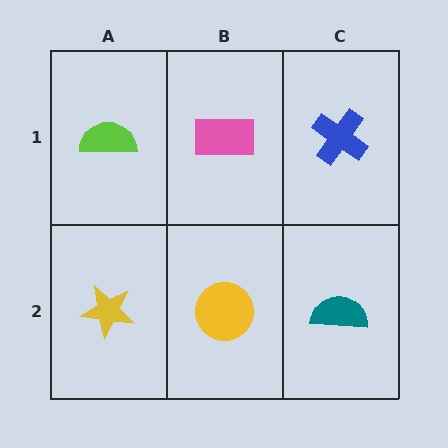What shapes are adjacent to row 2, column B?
A pink rectangle (row 1, column B), a yellow star (row 2, column A), a teal semicircle (row 2, column C).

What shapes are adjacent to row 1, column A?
A yellow star (row 2, column A), a pink rectangle (row 1, column B).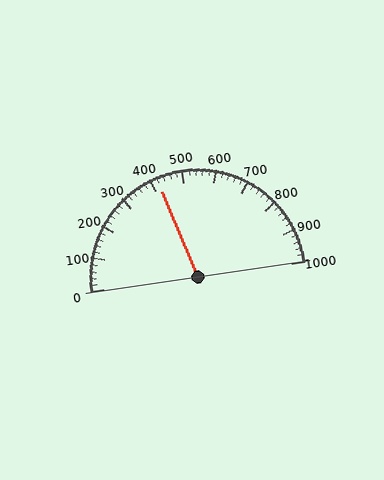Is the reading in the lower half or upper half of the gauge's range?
The reading is in the lower half of the range (0 to 1000).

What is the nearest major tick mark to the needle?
The nearest major tick mark is 400.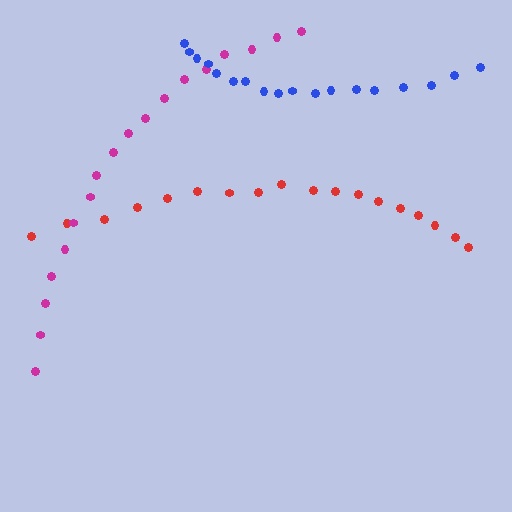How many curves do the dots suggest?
There are 3 distinct paths.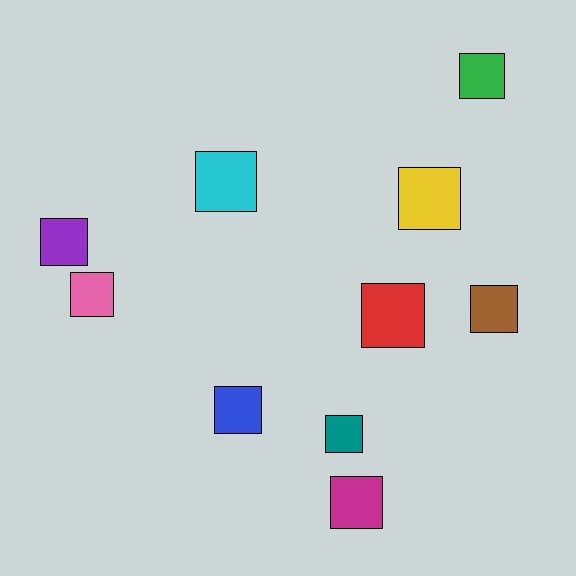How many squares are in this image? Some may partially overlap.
There are 10 squares.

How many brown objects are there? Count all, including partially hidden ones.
There is 1 brown object.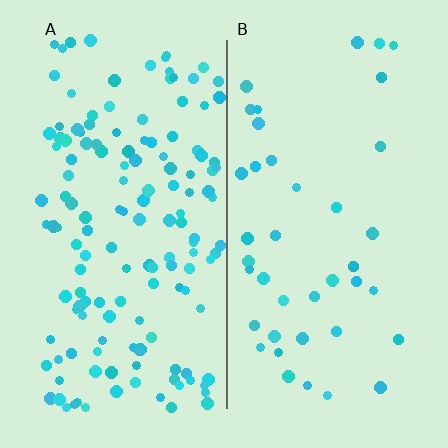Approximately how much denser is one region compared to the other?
Approximately 3.5× — region A over region B.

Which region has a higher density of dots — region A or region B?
A (the left).